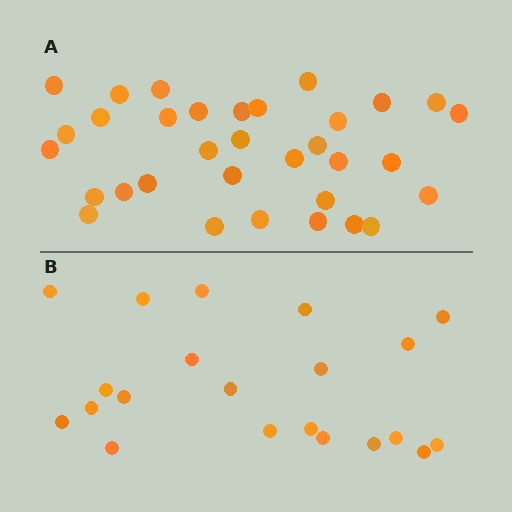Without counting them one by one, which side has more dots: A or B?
Region A (the top region) has more dots.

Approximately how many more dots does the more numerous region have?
Region A has roughly 12 or so more dots than region B.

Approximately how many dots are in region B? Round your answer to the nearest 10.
About 20 dots. (The exact count is 21, which rounds to 20.)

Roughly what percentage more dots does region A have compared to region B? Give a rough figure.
About 55% more.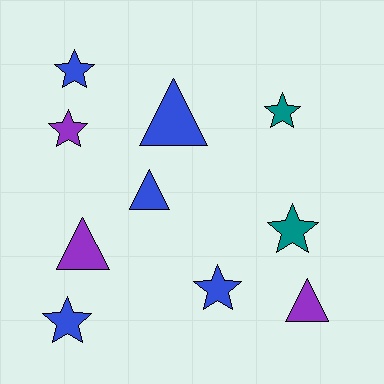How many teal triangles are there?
There are no teal triangles.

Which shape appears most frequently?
Star, with 6 objects.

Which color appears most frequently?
Blue, with 5 objects.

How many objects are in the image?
There are 10 objects.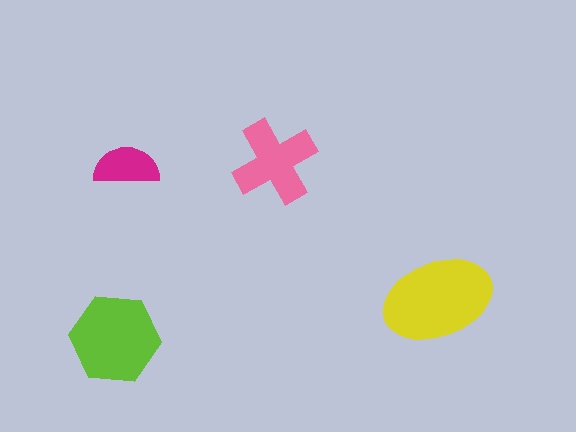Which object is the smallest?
The magenta semicircle.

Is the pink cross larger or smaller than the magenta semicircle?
Larger.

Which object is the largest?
The yellow ellipse.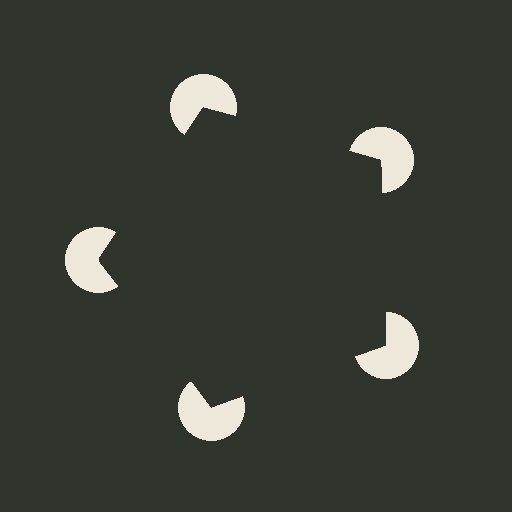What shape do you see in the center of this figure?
An illusory pentagon — its edges are inferred from the aligned wedge cuts in the pac-man discs, not physically drawn.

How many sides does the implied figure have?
5 sides.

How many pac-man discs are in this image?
There are 5 — one at each vertex of the illusory pentagon.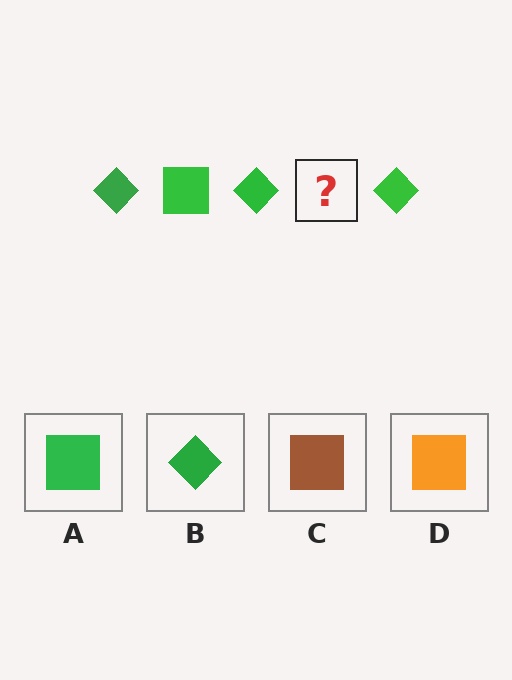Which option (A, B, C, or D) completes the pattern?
A.